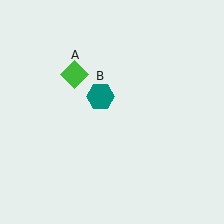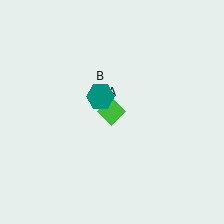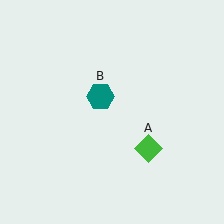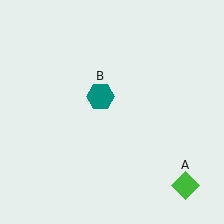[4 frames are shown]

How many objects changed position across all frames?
1 object changed position: green diamond (object A).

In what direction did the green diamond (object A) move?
The green diamond (object A) moved down and to the right.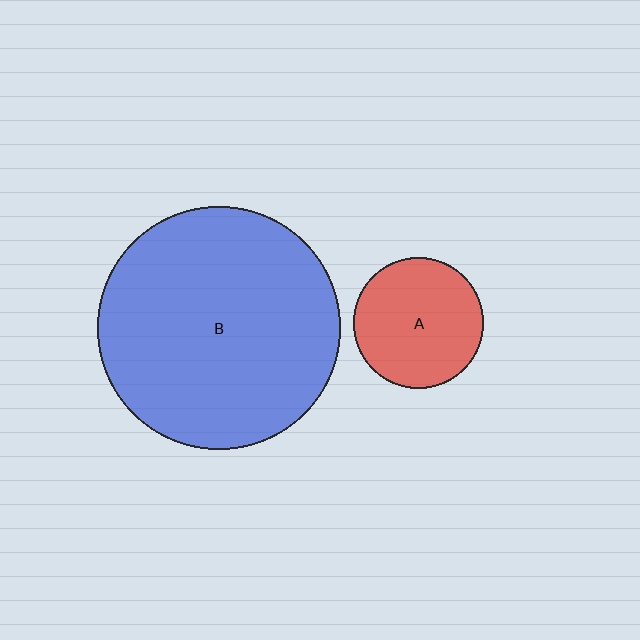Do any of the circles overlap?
No, none of the circles overlap.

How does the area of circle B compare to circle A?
Approximately 3.5 times.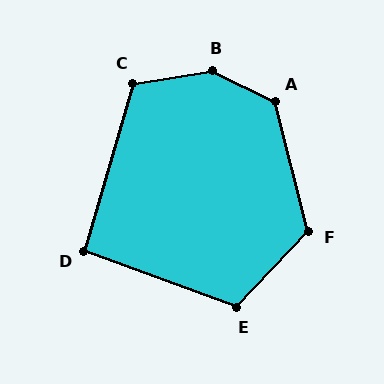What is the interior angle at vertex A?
Approximately 131 degrees (obtuse).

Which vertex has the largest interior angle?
B, at approximately 144 degrees.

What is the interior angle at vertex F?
Approximately 122 degrees (obtuse).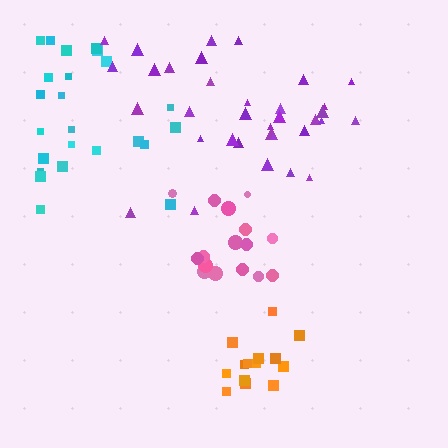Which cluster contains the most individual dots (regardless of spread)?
Purple (34).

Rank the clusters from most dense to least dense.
orange, pink, cyan, purple.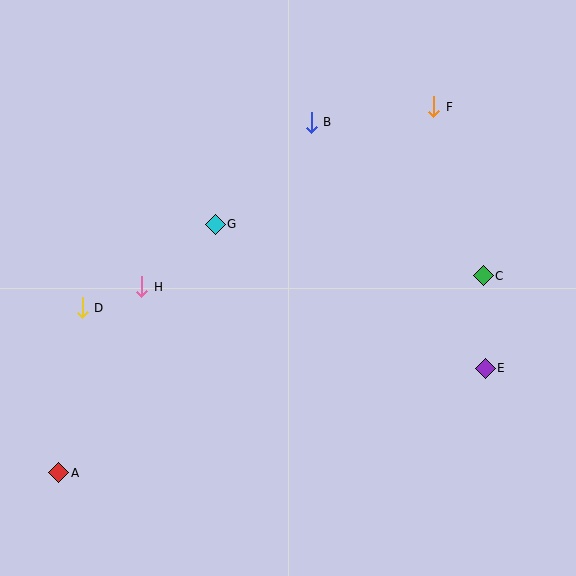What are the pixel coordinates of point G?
Point G is at (215, 224).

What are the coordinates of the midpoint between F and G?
The midpoint between F and G is at (324, 165).